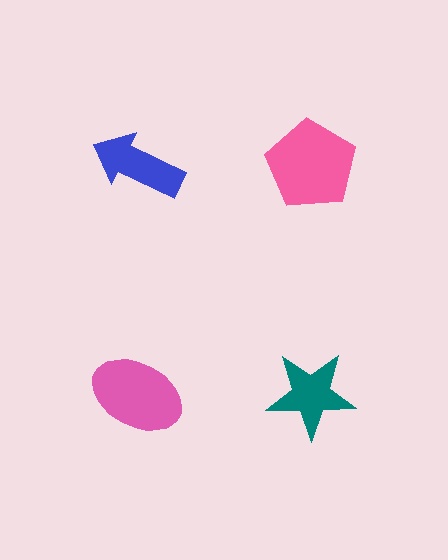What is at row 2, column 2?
A teal star.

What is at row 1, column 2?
A pink pentagon.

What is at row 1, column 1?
A blue arrow.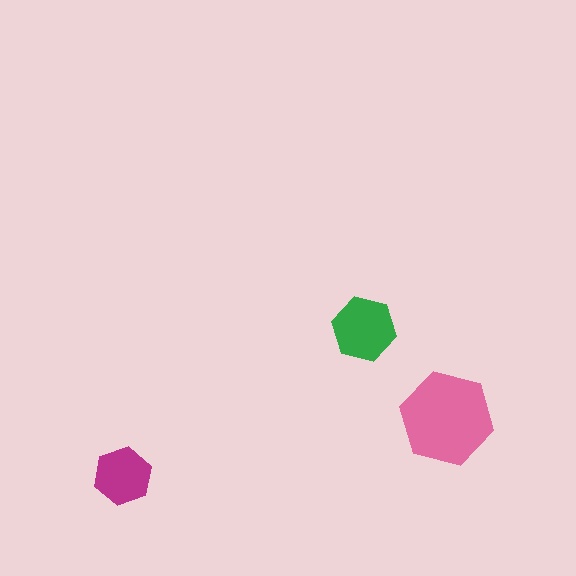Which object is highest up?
The green hexagon is topmost.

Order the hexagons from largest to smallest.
the pink one, the green one, the magenta one.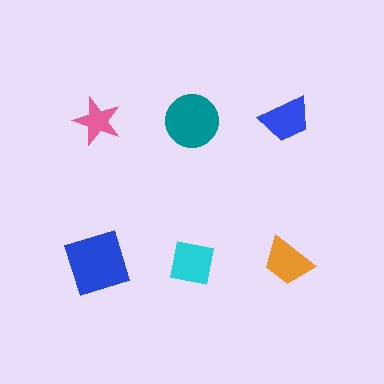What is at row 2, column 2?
A cyan square.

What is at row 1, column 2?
A teal circle.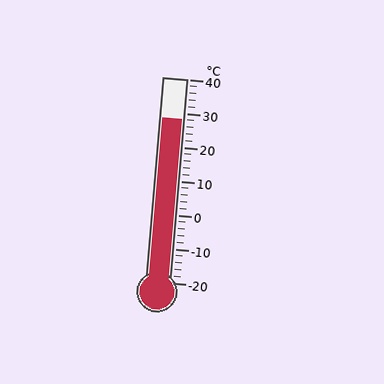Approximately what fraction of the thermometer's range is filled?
The thermometer is filled to approximately 80% of its range.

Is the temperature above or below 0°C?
The temperature is above 0°C.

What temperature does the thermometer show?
The thermometer shows approximately 28°C.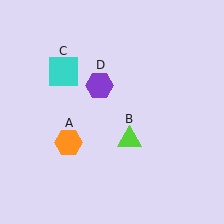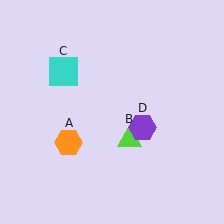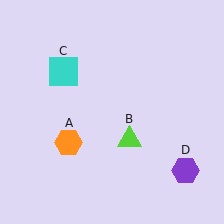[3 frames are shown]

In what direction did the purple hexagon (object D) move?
The purple hexagon (object D) moved down and to the right.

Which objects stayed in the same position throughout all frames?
Orange hexagon (object A) and lime triangle (object B) and cyan square (object C) remained stationary.